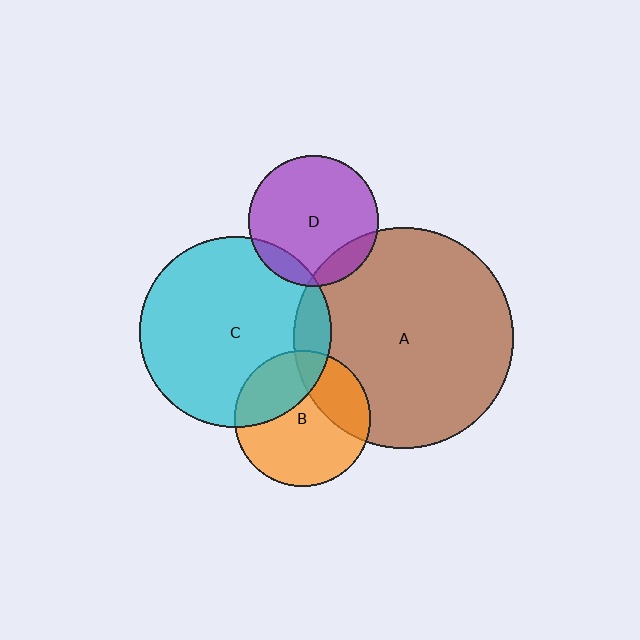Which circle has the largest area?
Circle A (brown).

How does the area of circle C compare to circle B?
Approximately 2.0 times.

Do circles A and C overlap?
Yes.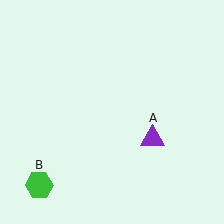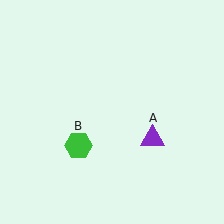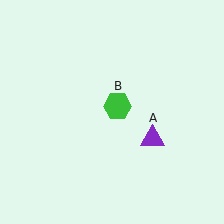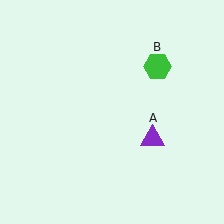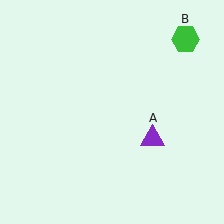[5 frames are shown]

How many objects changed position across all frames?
1 object changed position: green hexagon (object B).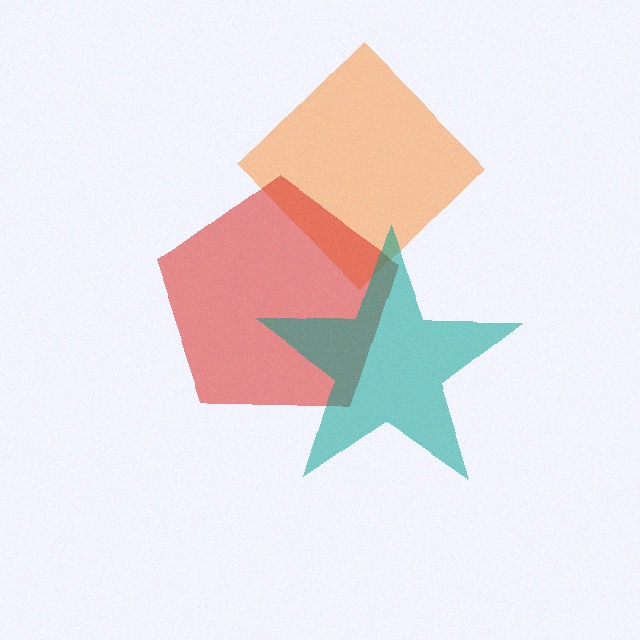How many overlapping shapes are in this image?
There are 3 overlapping shapes in the image.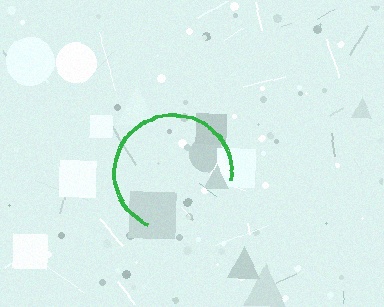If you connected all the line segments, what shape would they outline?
They would outline a circle.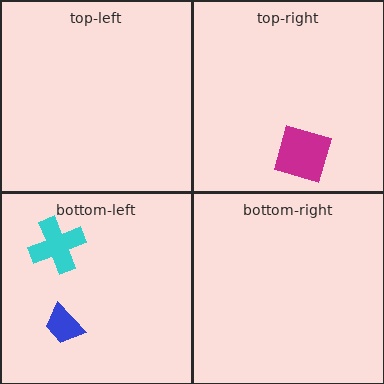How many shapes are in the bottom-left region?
2.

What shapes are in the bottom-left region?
The blue trapezoid, the cyan cross.